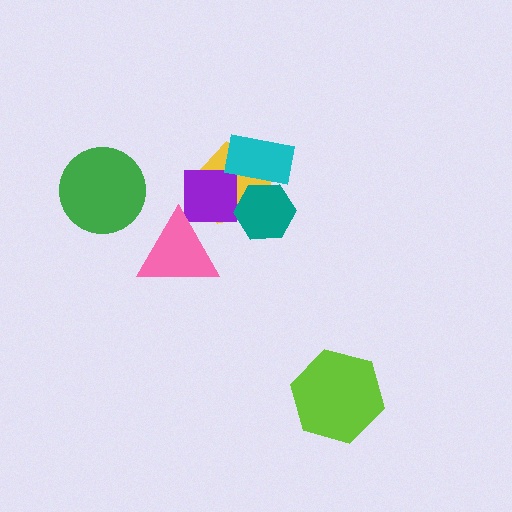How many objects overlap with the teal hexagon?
2 objects overlap with the teal hexagon.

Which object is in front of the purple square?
The pink triangle is in front of the purple square.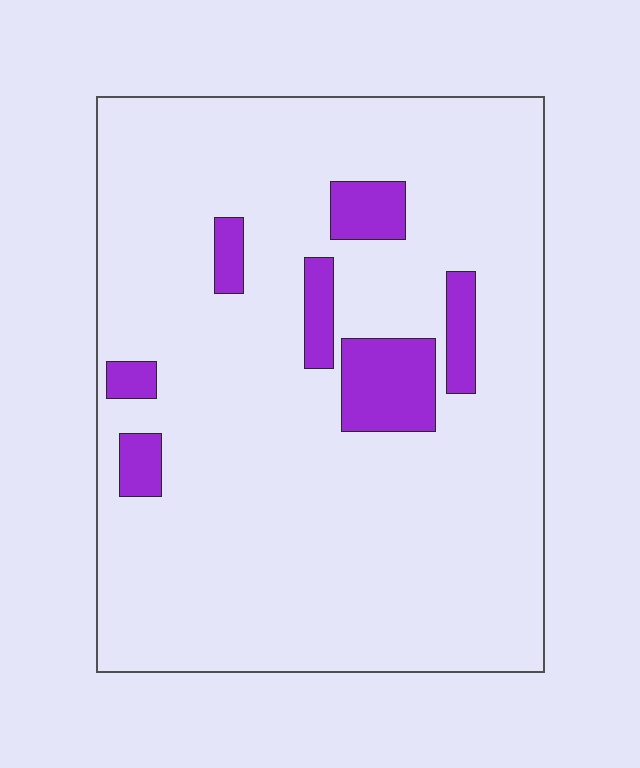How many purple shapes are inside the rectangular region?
7.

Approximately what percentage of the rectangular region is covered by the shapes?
Approximately 10%.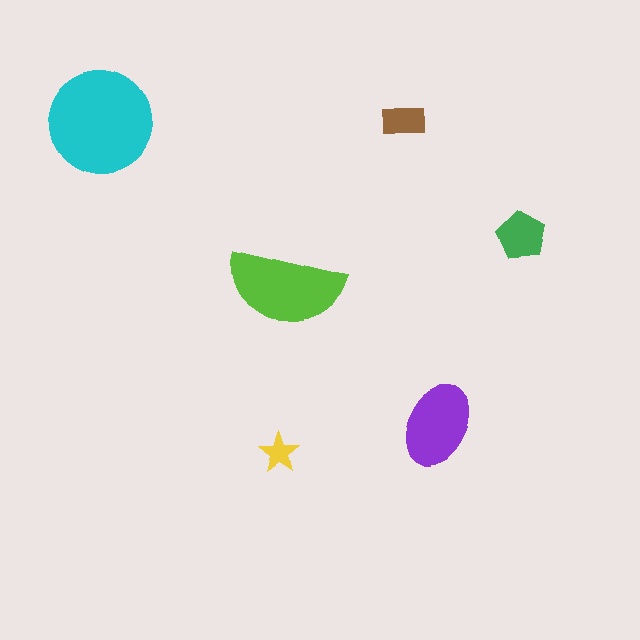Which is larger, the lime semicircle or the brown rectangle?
The lime semicircle.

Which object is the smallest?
The yellow star.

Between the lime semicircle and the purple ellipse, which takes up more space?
The lime semicircle.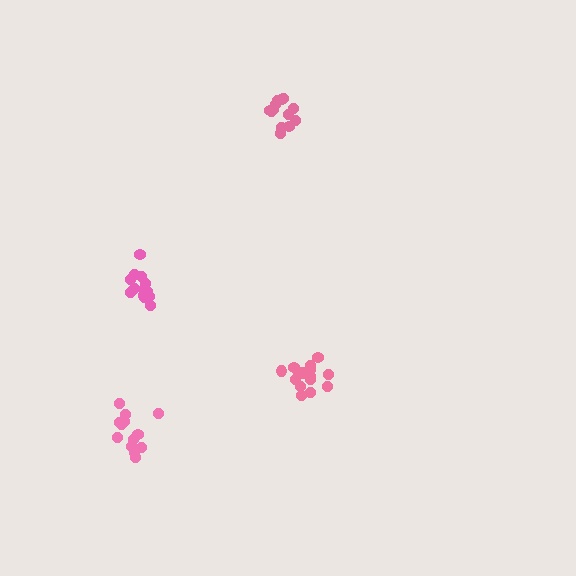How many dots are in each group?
Group 1: 14 dots, Group 2: 16 dots, Group 3: 13 dots, Group 4: 14 dots (57 total).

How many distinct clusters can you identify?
There are 4 distinct clusters.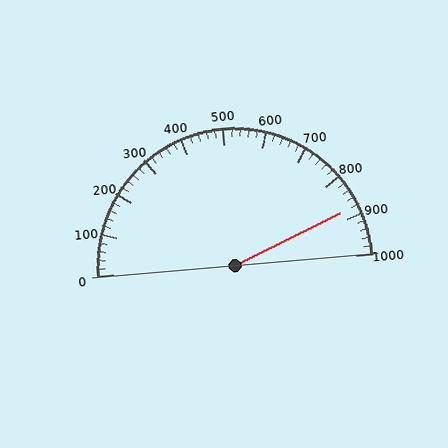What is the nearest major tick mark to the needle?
The nearest major tick mark is 900.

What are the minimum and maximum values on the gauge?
The gauge ranges from 0 to 1000.